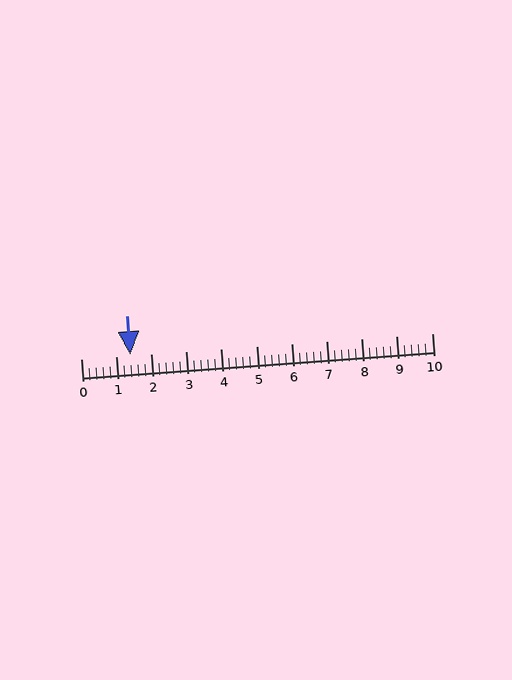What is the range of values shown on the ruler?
The ruler shows values from 0 to 10.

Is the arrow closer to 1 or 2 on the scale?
The arrow is closer to 1.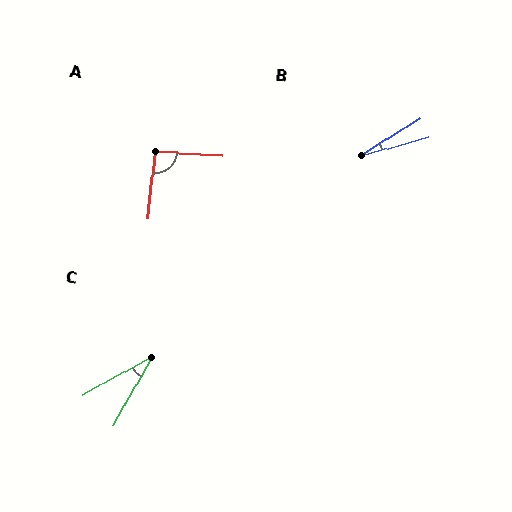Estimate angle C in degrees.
Approximately 31 degrees.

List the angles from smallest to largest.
B (17°), C (31°), A (93°).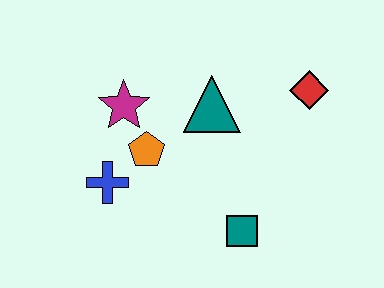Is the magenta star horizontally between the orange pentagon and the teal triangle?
No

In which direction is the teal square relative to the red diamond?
The teal square is below the red diamond.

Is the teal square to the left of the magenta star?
No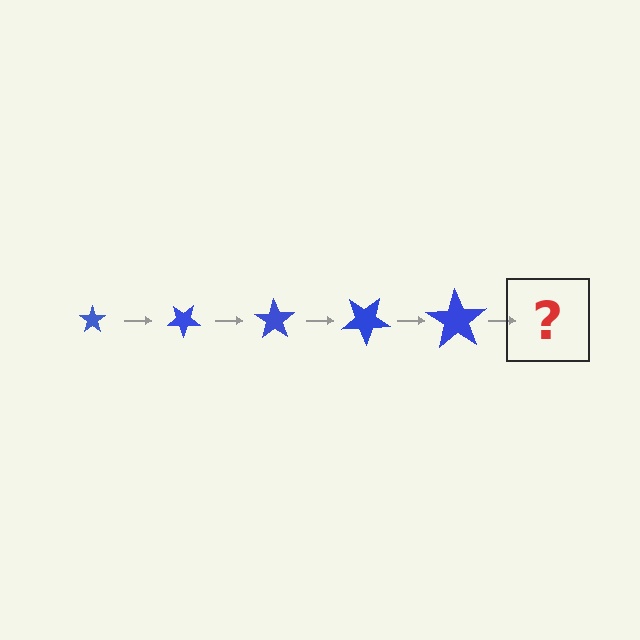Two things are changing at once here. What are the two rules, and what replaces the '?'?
The two rules are that the star grows larger each step and it rotates 35 degrees each step. The '?' should be a star, larger than the previous one and rotated 175 degrees from the start.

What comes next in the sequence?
The next element should be a star, larger than the previous one and rotated 175 degrees from the start.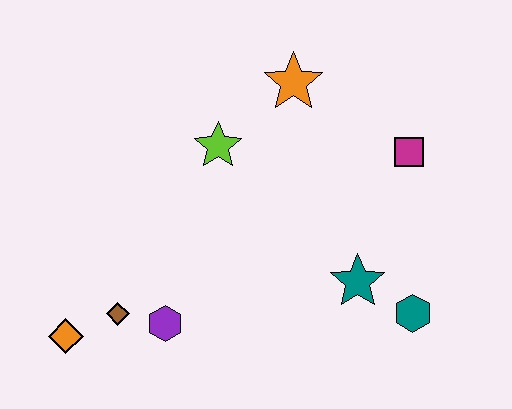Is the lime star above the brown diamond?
Yes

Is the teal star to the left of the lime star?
No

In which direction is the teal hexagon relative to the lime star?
The teal hexagon is to the right of the lime star.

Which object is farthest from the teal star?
The orange diamond is farthest from the teal star.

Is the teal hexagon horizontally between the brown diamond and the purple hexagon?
No